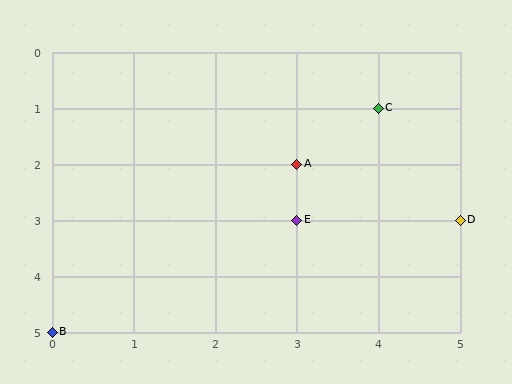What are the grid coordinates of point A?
Point A is at grid coordinates (3, 2).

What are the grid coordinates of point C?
Point C is at grid coordinates (4, 1).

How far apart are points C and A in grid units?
Points C and A are 1 column and 1 row apart (about 1.4 grid units diagonally).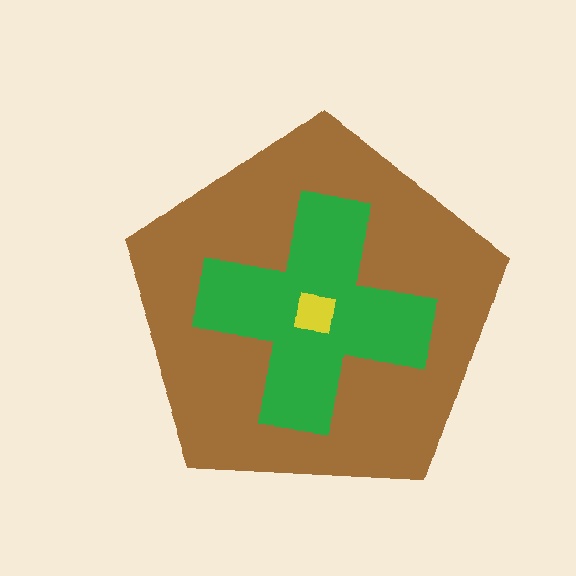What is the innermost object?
The yellow square.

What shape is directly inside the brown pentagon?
The green cross.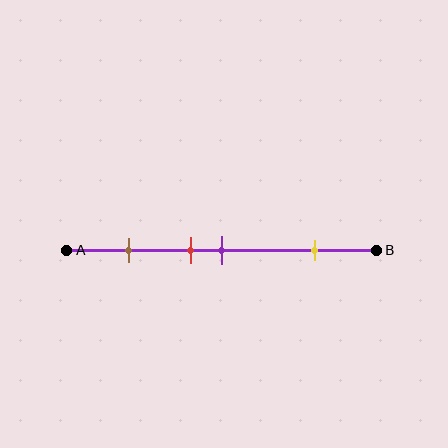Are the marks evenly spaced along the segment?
No, the marks are not evenly spaced.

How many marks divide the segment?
There are 4 marks dividing the segment.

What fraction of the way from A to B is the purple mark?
The purple mark is approximately 50% (0.5) of the way from A to B.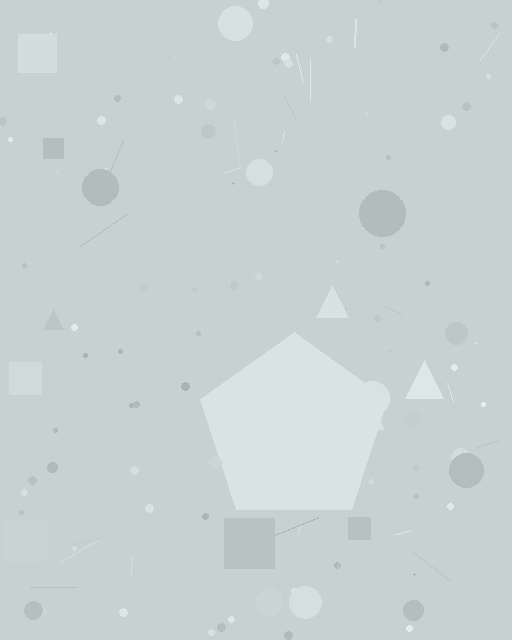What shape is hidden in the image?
A pentagon is hidden in the image.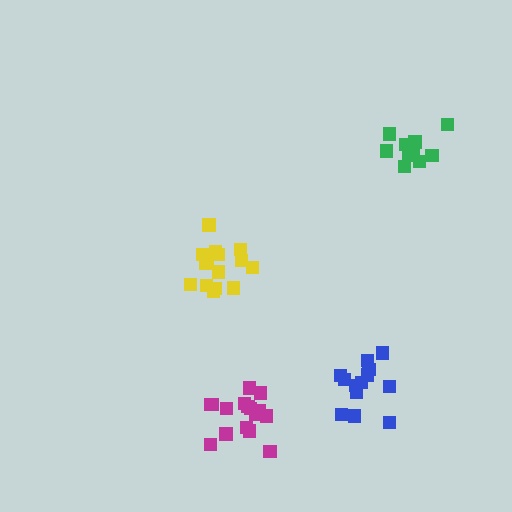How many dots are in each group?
Group 1: 11 dots, Group 2: 16 dots, Group 3: 16 dots, Group 4: 13 dots (56 total).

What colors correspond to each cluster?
The clusters are colored: green, magenta, yellow, blue.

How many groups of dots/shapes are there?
There are 4 groups.